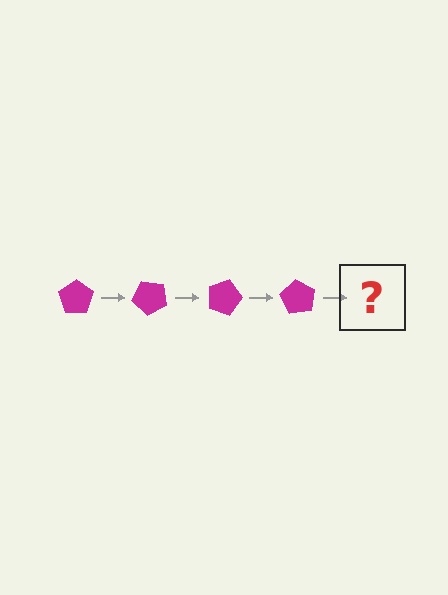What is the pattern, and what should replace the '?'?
The pattern is that the pentagon rotates 45 degrees each step. The '?' should be a magenta pentagon rotated 180 degrees.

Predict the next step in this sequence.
The next step is a magenta pentagon rotated 180 degrees.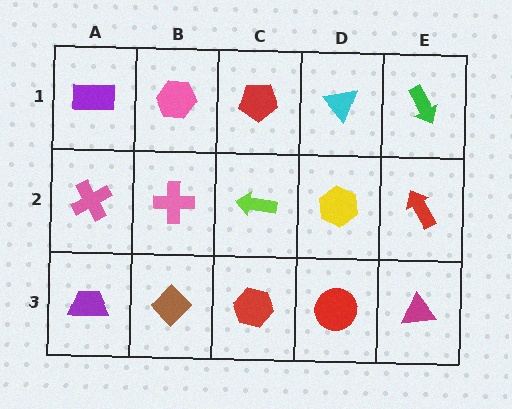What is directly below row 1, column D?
A yellow hexagon.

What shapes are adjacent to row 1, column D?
A yellow hexagon (row 2, column D), a red pentagon (row 1, column C), a green arrow (row 1, column E).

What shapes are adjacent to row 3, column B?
A pink cross (row 2, column B), a purple trapezoid (row 3, column A), a red hexagon (row 3, column C).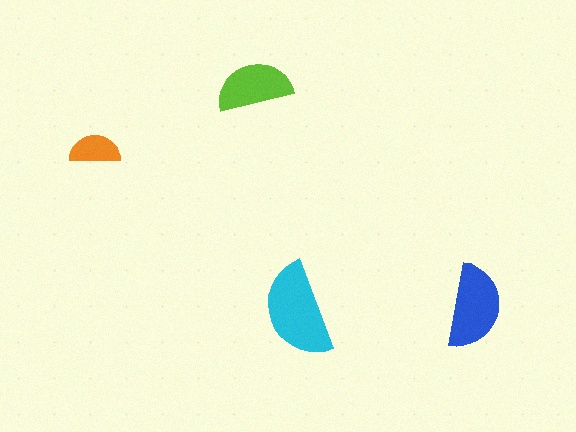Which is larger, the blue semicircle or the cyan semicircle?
The cyan one.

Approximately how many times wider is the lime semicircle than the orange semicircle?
About 1.5 times wider.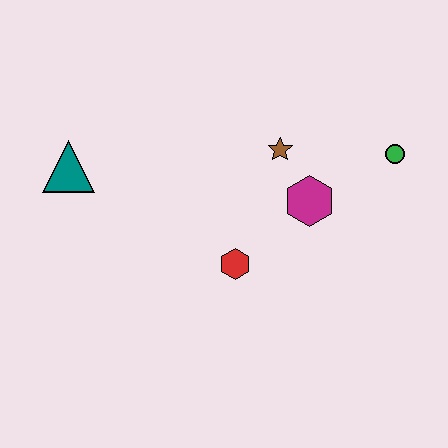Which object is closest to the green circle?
The magenta hexagon is closest to the green circle.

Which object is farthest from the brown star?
The teal triangle is farthest from the brown star.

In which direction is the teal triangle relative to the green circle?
The teal triangle is to the left of the green circle.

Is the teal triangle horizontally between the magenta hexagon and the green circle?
No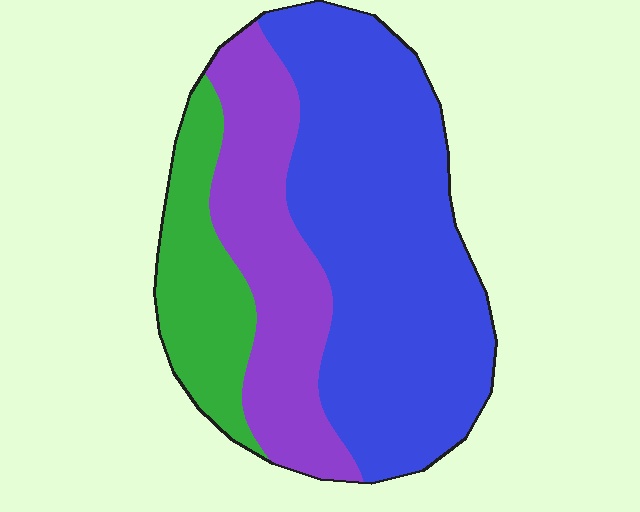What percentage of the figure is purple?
Purple covers 27% of the figure.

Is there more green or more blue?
Blue.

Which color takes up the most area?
Blue, at roughly 55%.